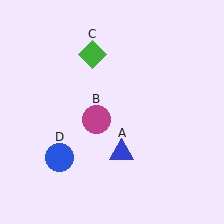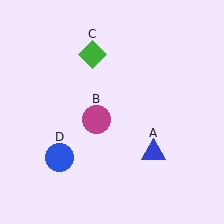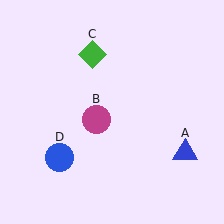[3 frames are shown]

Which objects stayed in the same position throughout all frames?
Magenta circle (object B) and green diamond (object C) and blue circle (object D) remained stationary.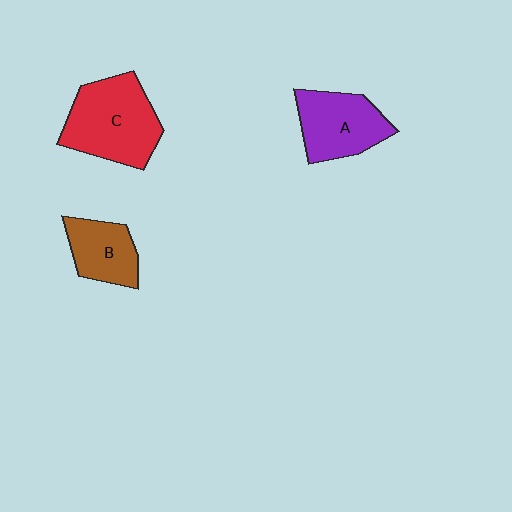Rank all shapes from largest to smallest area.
From largest to smallest: C (red), A (purple), B (brown).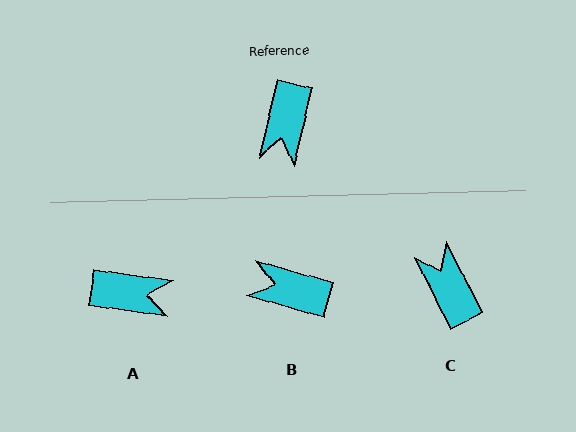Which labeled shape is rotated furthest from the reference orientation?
C, about 139 degrees away.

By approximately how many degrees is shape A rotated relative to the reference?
Approximately 95 degrees counter-clockwise.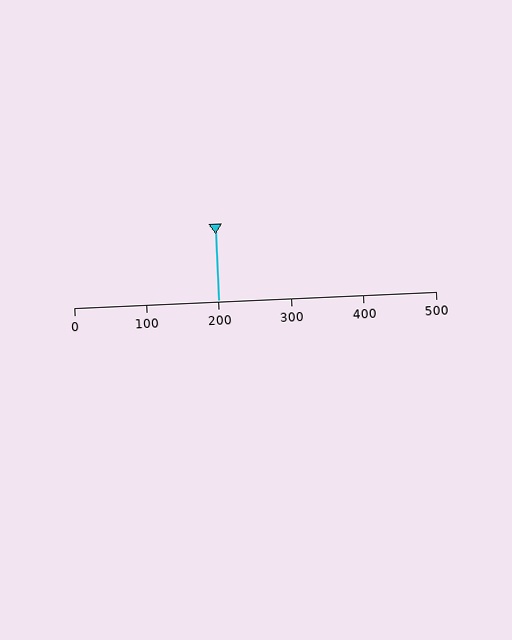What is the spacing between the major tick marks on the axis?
The major ticks are spaced 100 apart.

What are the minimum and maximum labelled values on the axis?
The axis runs from 0 to 500.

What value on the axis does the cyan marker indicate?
The marker indicates approximately 200.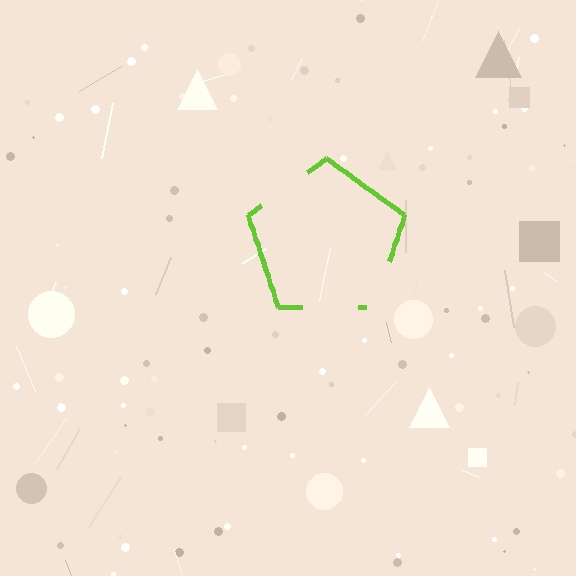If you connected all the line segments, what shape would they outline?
They would outline a pentagon.